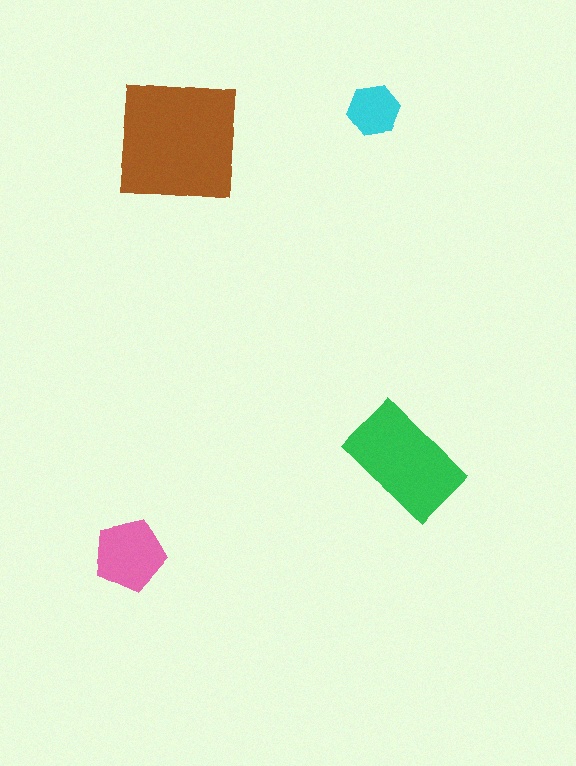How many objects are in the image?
There are 4 objects in the image.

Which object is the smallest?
The cyan hexagon.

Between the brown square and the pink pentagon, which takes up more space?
The brown square.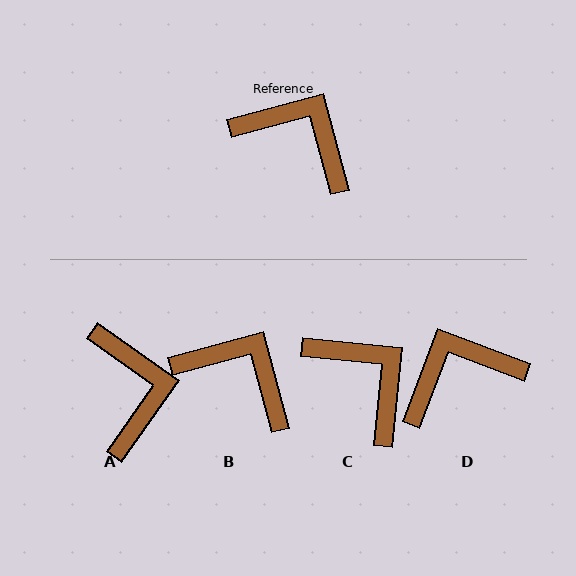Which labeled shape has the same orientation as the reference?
B.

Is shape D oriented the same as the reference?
No, it is off by about 54 degrees.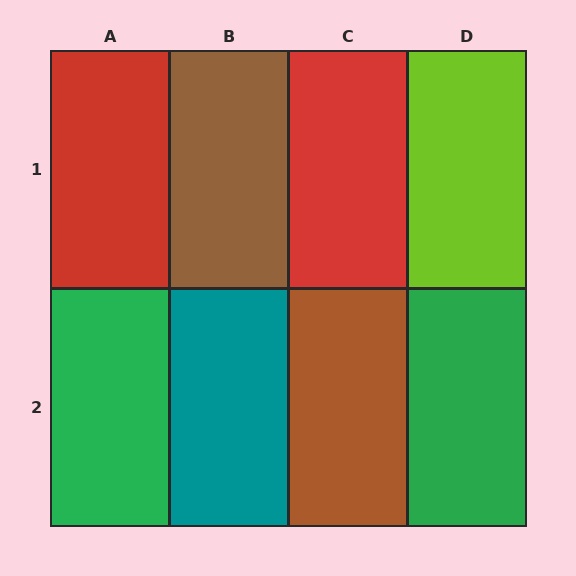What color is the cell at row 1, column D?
Lime.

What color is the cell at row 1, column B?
Brown.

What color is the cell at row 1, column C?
Red.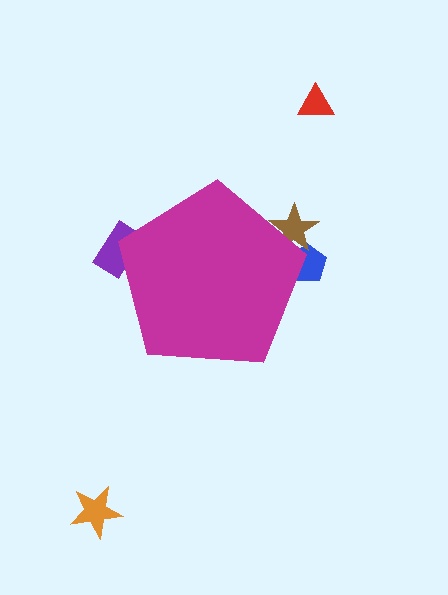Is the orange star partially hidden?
No, the orange star is fully visible.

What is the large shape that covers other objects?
A magenta pentagon.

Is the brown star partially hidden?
Yes, the brown star is partially hidden behind the magenta pentagon.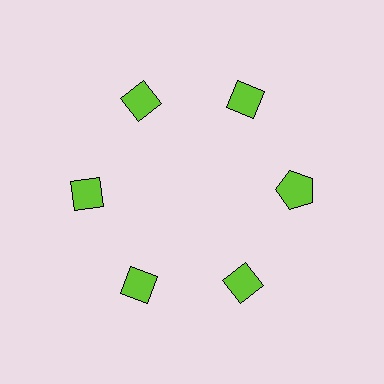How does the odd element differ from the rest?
It has a different shape: pentagon instead of diamond.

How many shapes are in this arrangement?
There are 6 shapes arranged in a ring pattern.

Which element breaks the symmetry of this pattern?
The lime pentagon at roughly the 3 o'clock position breaks the symmetry. All other shapes are lime diamonds.